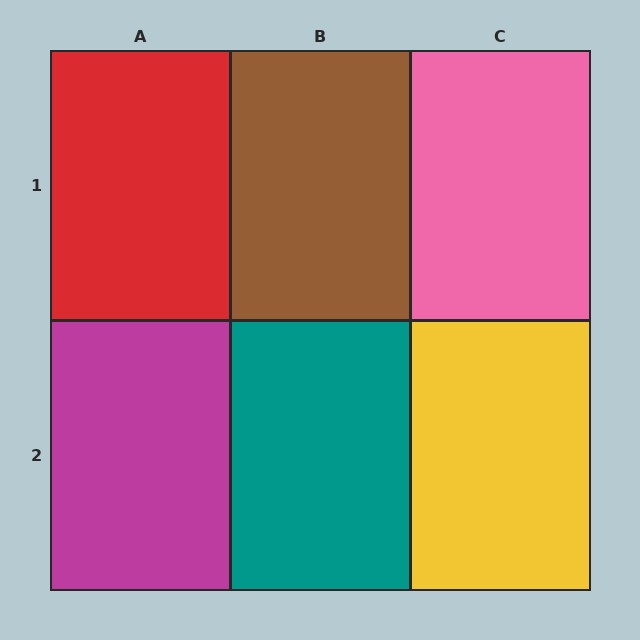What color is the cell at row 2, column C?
Yellow.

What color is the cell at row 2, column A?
Magenta.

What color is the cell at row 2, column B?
Teal.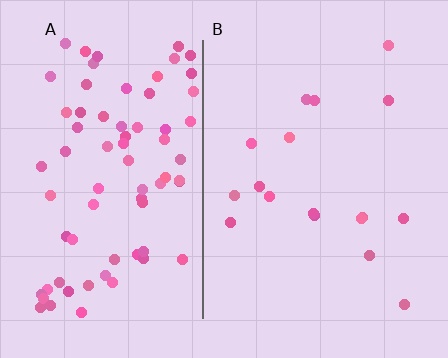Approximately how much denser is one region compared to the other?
Approximately 4.3× — region A over region B.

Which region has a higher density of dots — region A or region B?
A (the left).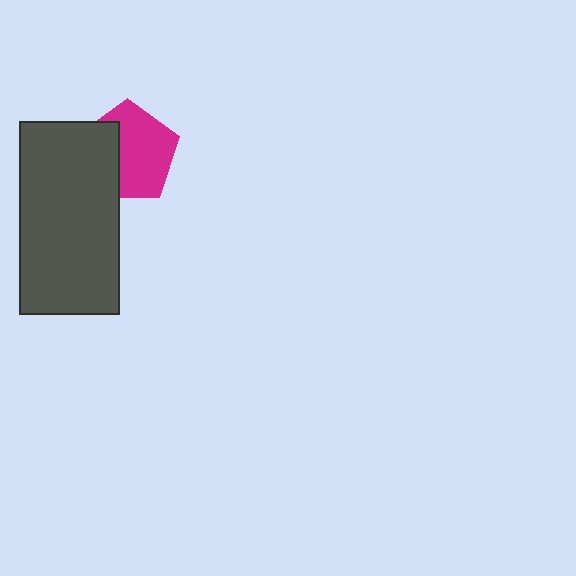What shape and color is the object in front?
The object in front is a dark gray rectangle.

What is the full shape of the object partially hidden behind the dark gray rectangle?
The partially hidden object is a magenta pentagon.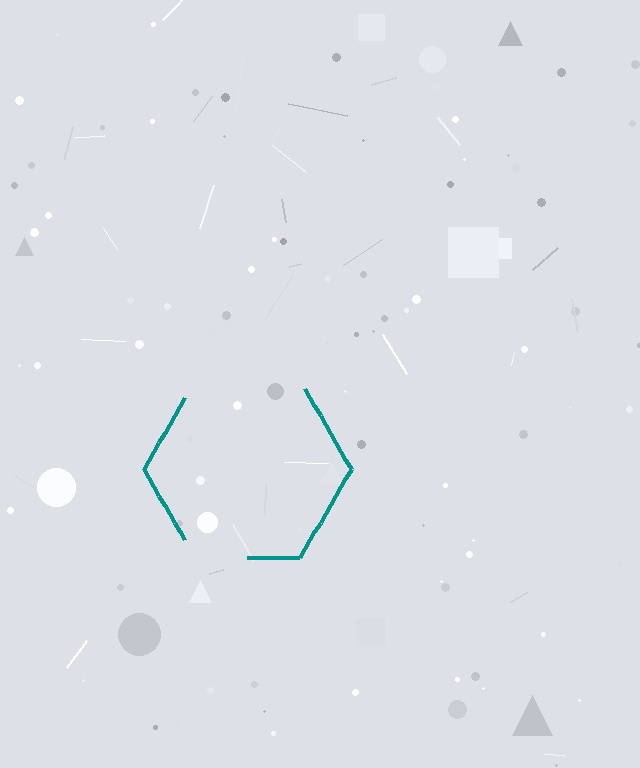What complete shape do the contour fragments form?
The contour fragments form a hexagon.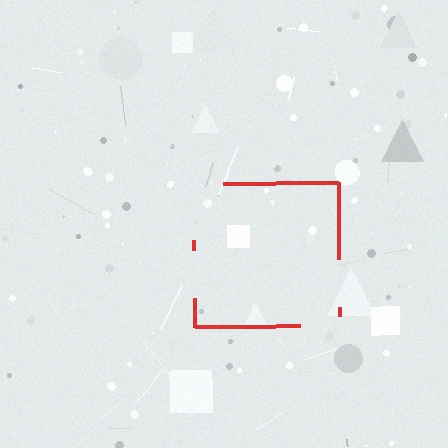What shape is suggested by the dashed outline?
The dashed outline suggests a square.